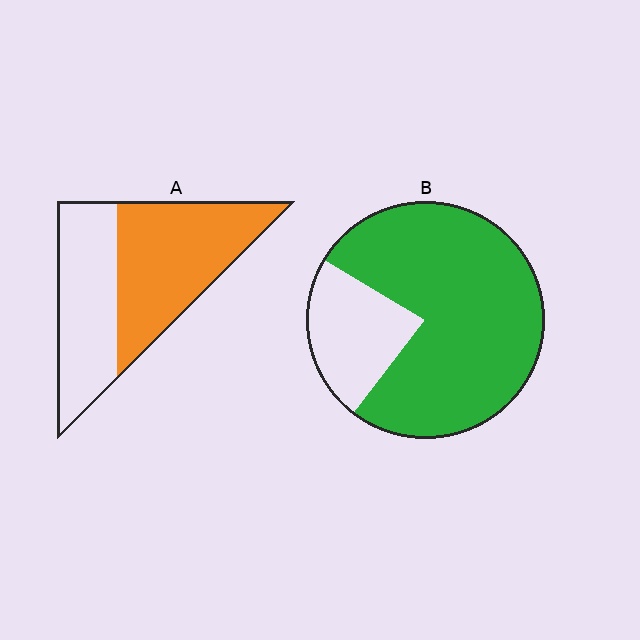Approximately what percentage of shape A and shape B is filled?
A is approximately 55% and B is approximately 75%.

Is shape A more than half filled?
Yes.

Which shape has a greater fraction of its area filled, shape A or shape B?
Shape B.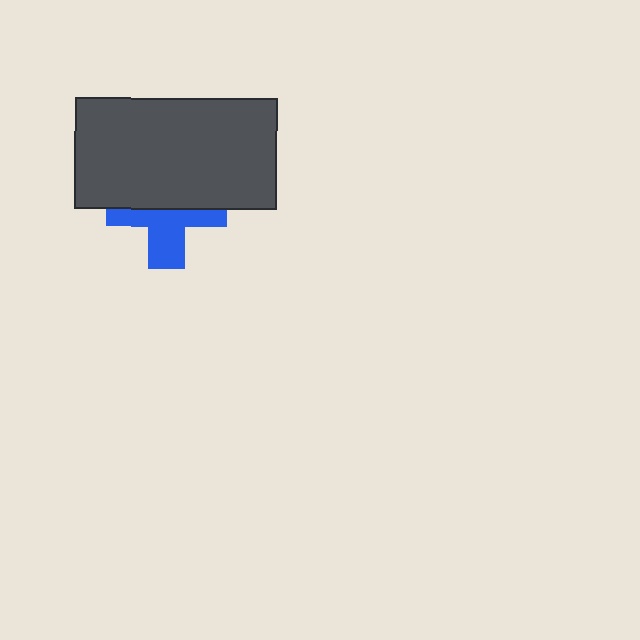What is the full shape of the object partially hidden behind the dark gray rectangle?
The partially hidden object is a blue cross.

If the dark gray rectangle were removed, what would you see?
You would see the complete blue cross.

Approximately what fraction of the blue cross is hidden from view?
Roughly 52% of the blue cross is hidden behind the dark gray rectangle.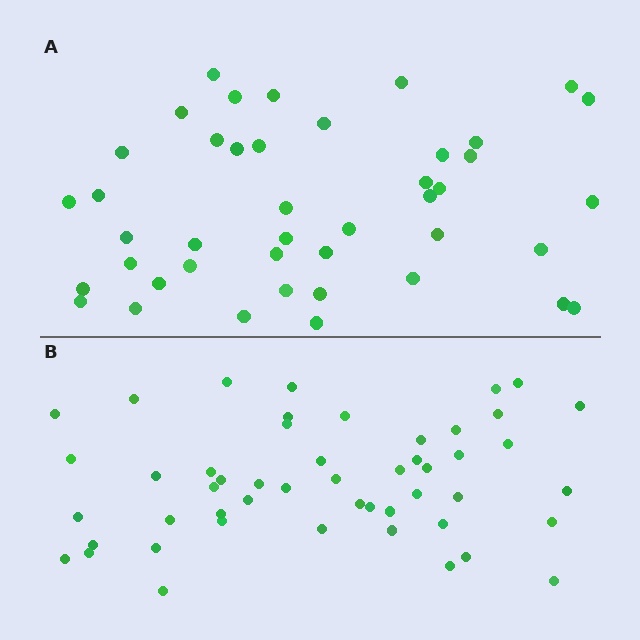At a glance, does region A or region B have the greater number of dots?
Region B (the bottom region) has more dots.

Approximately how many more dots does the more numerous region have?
Region B has roughly 8 or so more dots than region A.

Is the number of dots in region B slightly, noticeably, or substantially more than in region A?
Region B has only slightly more — the two regions are fairly close. The ratio is roughly 1.2 to 1.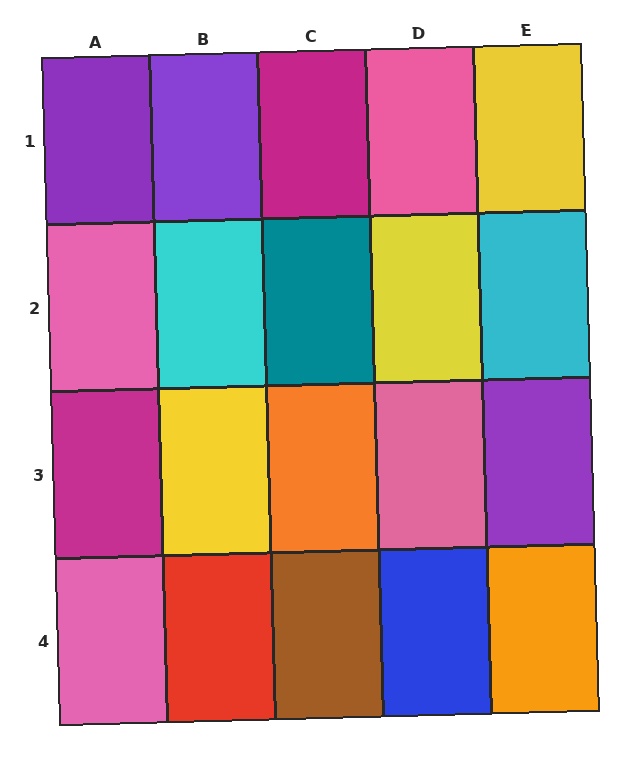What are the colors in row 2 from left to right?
Pink, cyan, teal, yellow, cyan.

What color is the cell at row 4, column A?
Pink.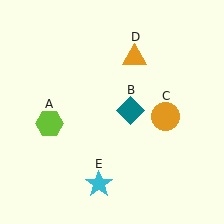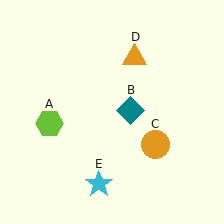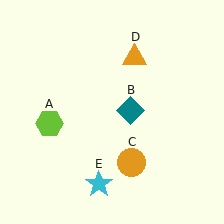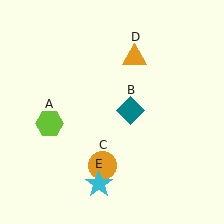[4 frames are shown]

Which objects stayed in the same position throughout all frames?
Lime hexagon (object A) and teal diamond (object B) and orange triangle (object D) and cyan star (object E) remained stationary.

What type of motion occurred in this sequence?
The orange circle (object C) rotated clockwise around the center of the scene.